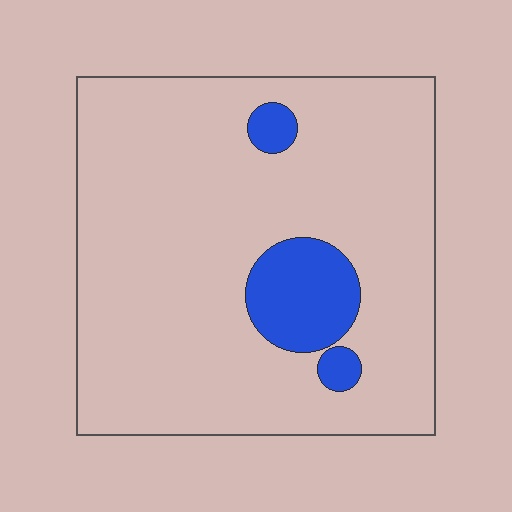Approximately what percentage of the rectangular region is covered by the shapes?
Approximately 10%.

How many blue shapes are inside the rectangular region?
3.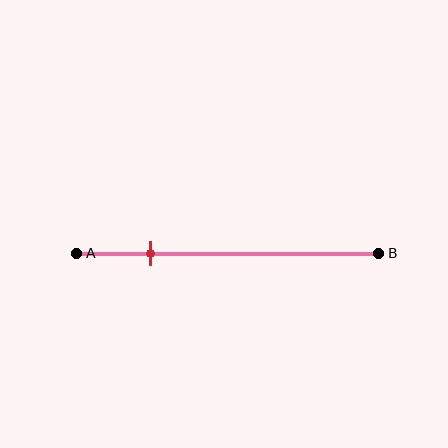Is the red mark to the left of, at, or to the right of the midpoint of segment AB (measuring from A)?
The red mark is to the left of the midpoint of segment AB.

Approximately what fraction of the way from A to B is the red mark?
The red mark is approximately 25% of the way from A to B.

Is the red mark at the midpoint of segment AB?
No, the mark is at about 25% from A, not at the 50% midpoint.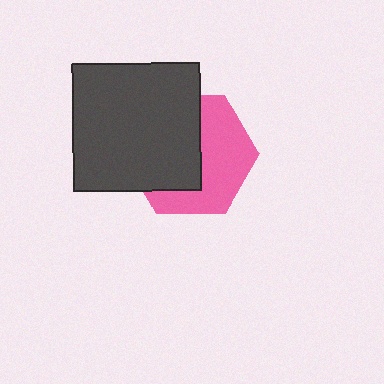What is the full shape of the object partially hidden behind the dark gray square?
The partially hidden object is a pink hexagon.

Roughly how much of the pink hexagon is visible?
About half of it is visible (roughly 49%).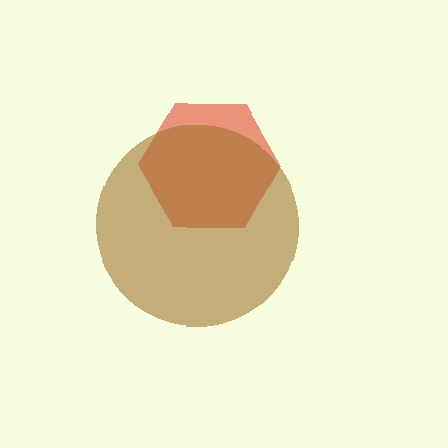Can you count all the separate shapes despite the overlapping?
Yes, there are 2 separate shapes.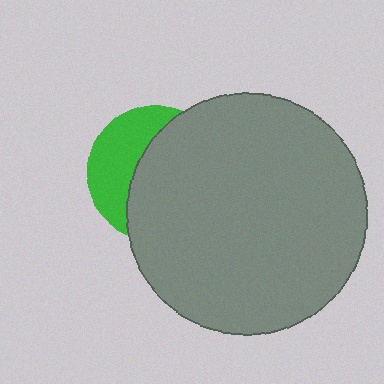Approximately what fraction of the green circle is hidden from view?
Roughly 63% of the green circle is hidden behind the gray circle.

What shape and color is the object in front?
The object in front is a gray circle.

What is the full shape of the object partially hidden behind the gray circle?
The partially hidden object is a green circle.